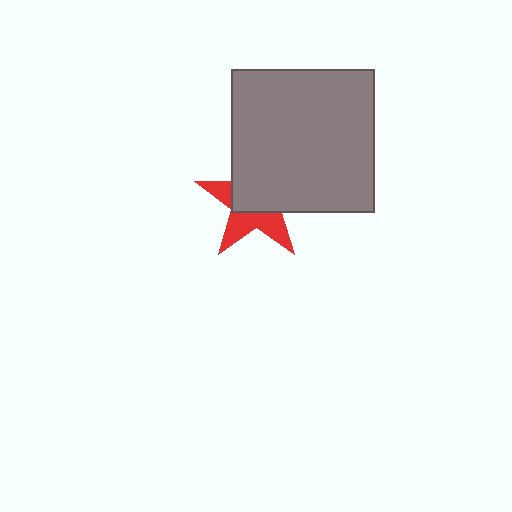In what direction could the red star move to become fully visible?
The red star could move toward the lower-left. That would shift it out from behind the gray square entirely.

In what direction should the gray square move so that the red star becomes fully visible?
The gray square should move toward the upper-right. That is the shortest direction to clear the overlap and leave the red star fully visible.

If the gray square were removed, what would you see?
You would see the complete red star.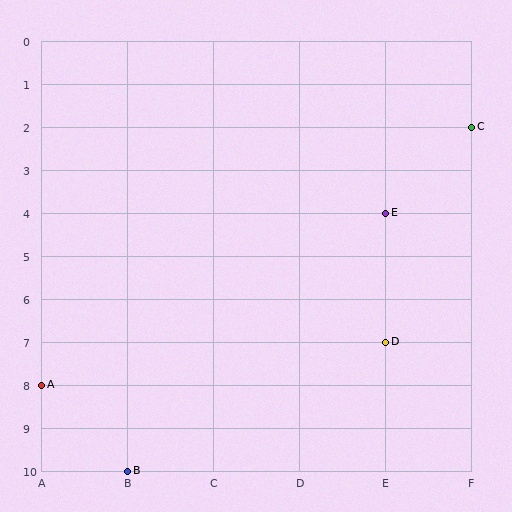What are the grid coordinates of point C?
Point C is at grid coordinates (F, 2).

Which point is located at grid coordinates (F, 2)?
Point C is at (F, 2).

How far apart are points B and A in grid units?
Points B and A are 1 column and 2 rows apart (about 2.2 grid units diagonally).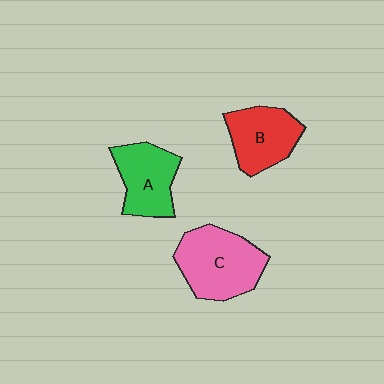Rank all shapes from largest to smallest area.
From largest to smallest: C (pink), A (green), B (red).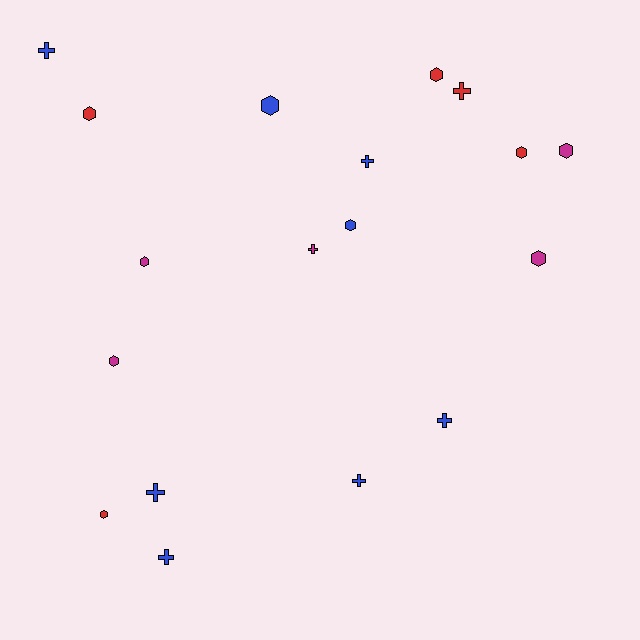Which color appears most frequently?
Blue, with 8 objects.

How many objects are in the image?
There are 18 objects.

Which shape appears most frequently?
Hexagon, with 10 objects.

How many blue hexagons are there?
There are 2 blue hexagons.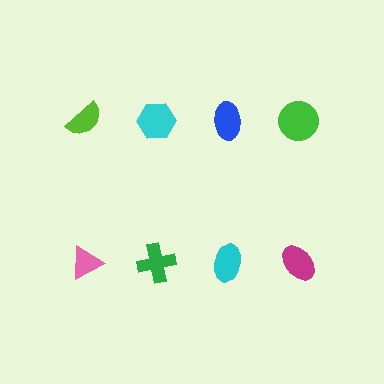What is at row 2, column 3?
A cyan ellipse.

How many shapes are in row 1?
4 shapes.